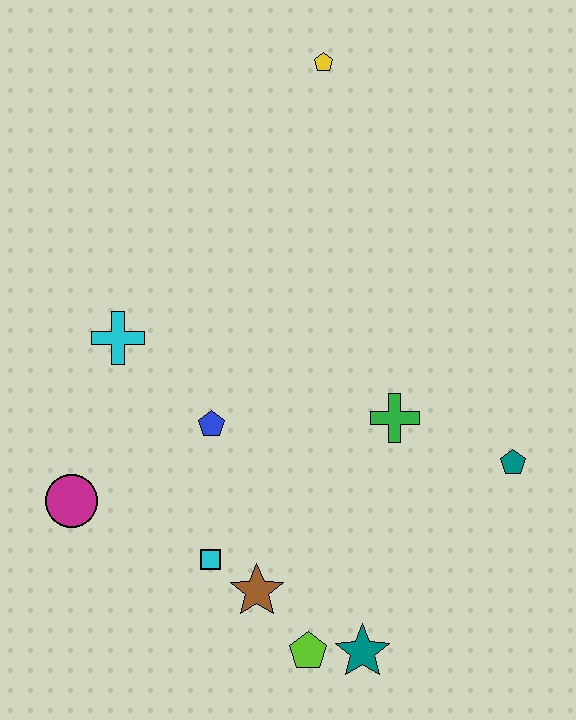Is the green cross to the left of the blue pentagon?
No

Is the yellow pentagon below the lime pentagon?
No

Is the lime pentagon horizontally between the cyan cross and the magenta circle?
No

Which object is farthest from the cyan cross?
The teal pentagon is farthest from the cyan cross.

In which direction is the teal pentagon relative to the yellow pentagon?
The teal pentagon is below the yellow pentagon.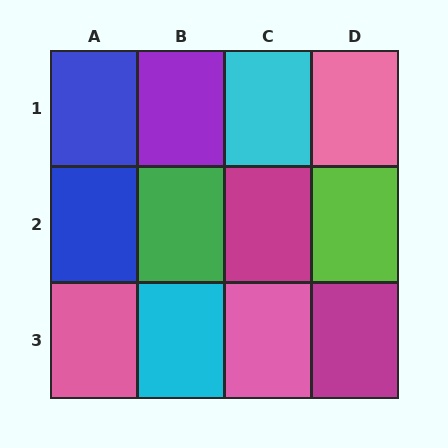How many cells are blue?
2 cells are blue.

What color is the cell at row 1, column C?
Cyan.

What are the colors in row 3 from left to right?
Pink, cyan, pink, magenta.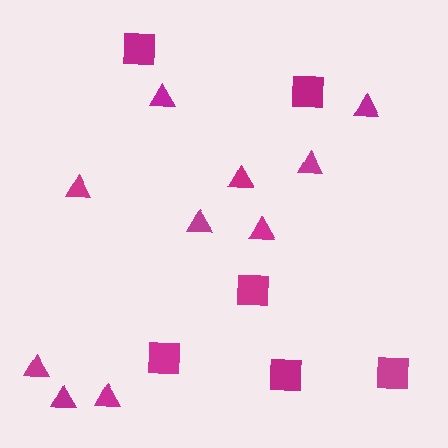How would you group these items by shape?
There are 2 groups: one group of squares (6) and one group of triangles (10).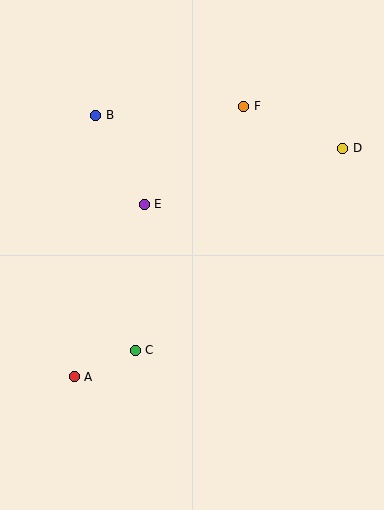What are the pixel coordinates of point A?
Point A is at (74, 377).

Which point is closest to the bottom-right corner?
Point C is closest to the bottom-right corner.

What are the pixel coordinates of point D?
Point D is at (343, 148).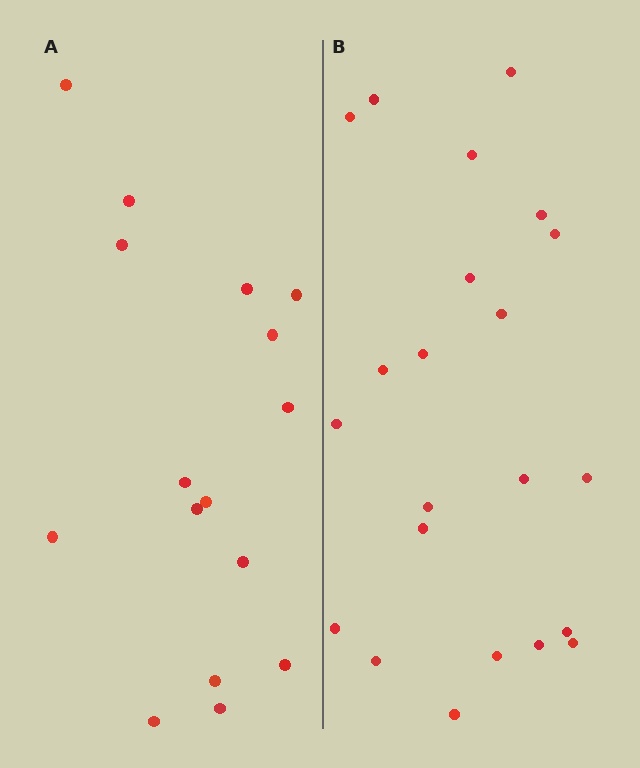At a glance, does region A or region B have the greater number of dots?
Region B (the right region) has more dots.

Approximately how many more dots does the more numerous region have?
Region B has about 6 more dots than region A.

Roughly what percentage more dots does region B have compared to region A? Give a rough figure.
About 40% more.